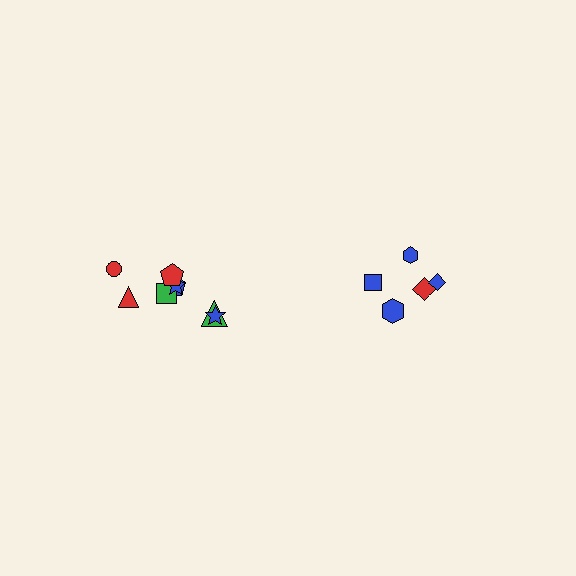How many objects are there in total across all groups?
There are 13 objects.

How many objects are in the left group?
There are 8 objects.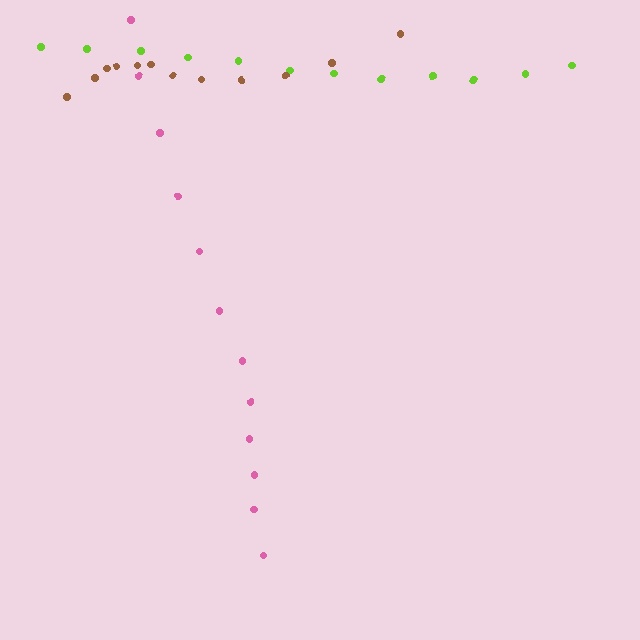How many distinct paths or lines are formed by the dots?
There are 3 distinct paths.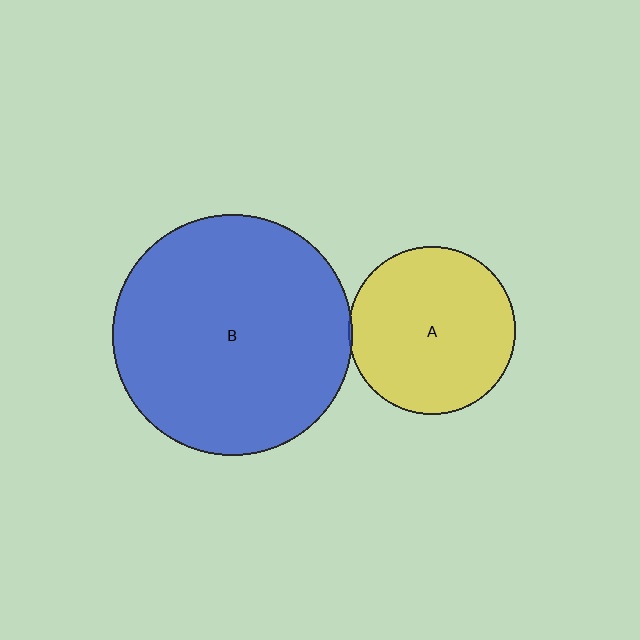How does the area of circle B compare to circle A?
Approximately 2.1 times.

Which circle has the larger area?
Circle B (blue).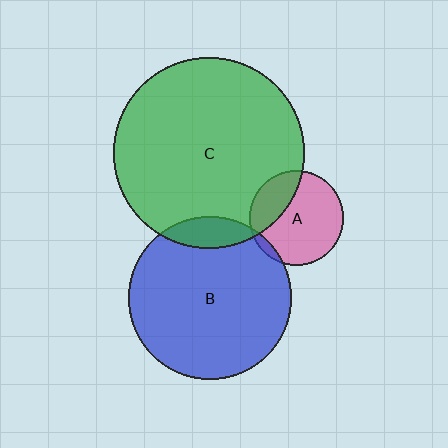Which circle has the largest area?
Circle C (green).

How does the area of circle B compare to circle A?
Approximately 3.0 times.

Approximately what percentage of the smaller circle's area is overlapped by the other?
Approximately 25%.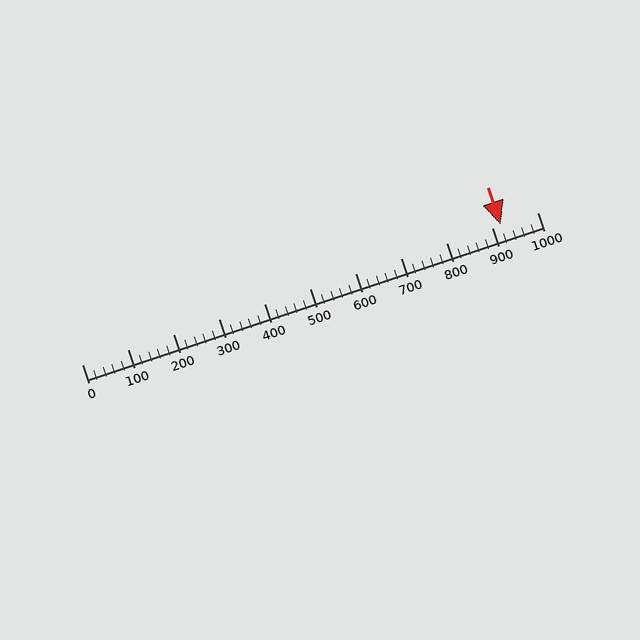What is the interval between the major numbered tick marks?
The major tick marks are spaced 100 units apart.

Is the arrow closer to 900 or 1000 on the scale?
The arrow is closer to 900.